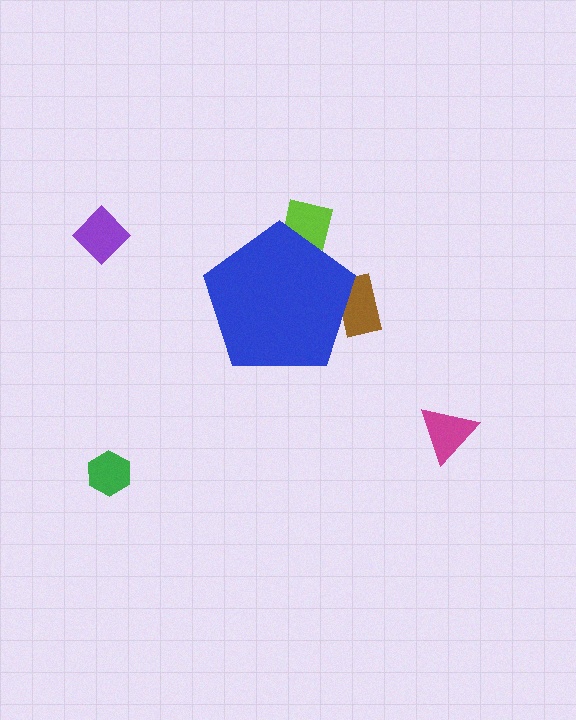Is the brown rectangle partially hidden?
Yes, the brown rectangle is partially hidden behind the blue pentagon.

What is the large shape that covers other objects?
A blue pentagon.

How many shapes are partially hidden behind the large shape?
2 shapes are partially hidden.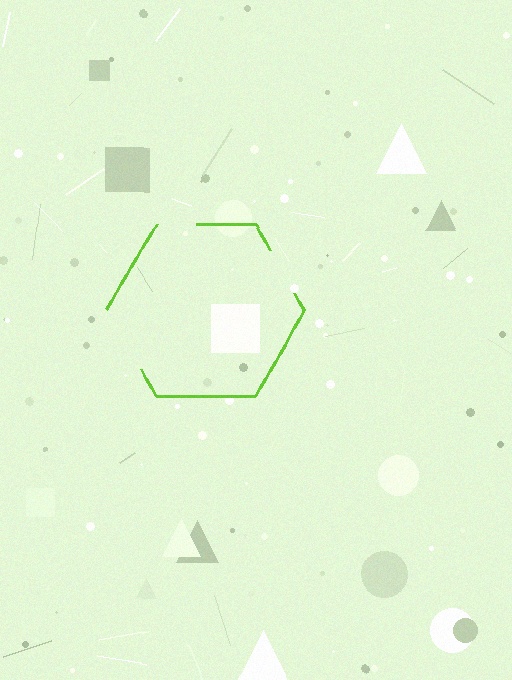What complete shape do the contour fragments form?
The contour fragments form a hexagon.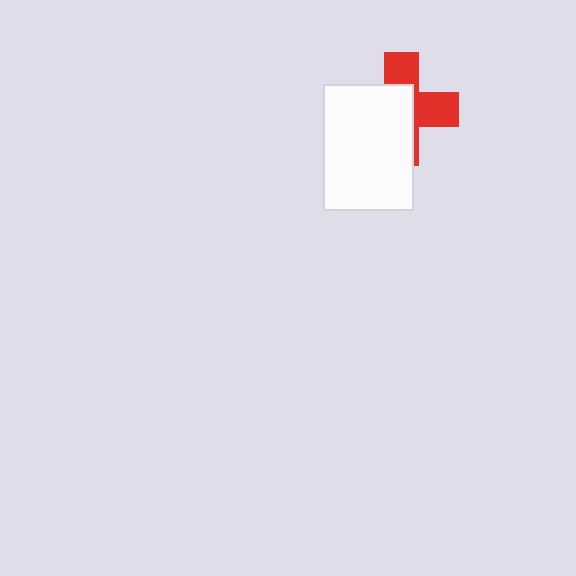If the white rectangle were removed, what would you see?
You would see the complete red cross.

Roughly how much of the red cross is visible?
A small part of it is visible (roughly 45%).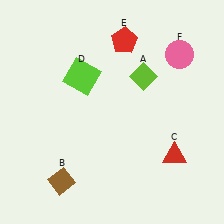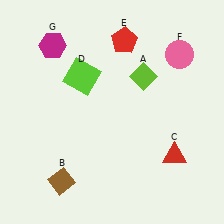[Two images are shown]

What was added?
A magenta hexagon (G) was added in Image 2.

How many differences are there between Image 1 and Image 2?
There is 1 difference between the two images.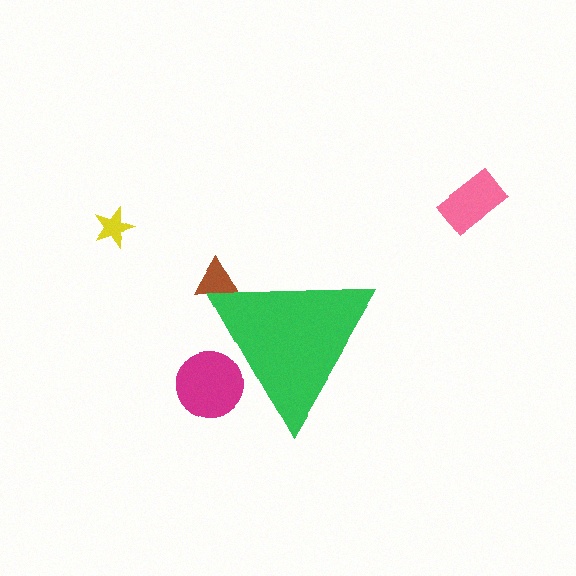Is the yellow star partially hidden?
No, the yellow star is fully visible.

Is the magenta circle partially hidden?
Yes, the magenta circle is partially hidden behind the green triangle.